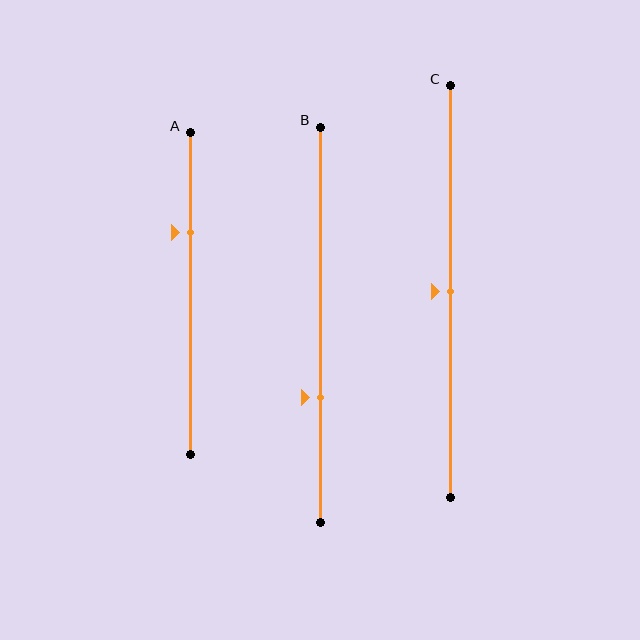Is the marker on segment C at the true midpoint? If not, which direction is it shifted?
Yes, the marker on segment C is at the true midpoint.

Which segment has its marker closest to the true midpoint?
Segment C has its marker closest to the true midpoint.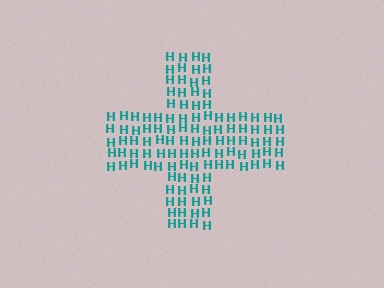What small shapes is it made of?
It is made of small letter H's.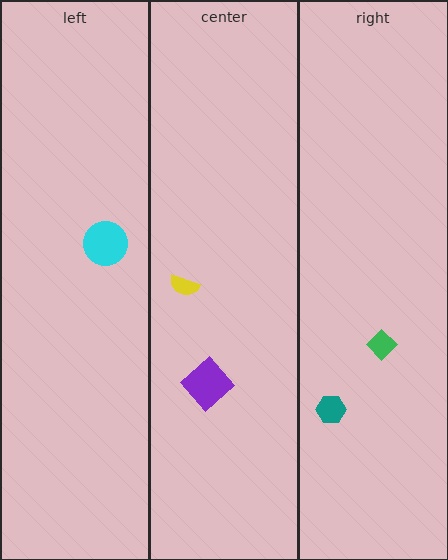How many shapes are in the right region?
2.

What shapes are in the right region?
The green diamond, the teal hexagon.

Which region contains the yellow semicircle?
The center region.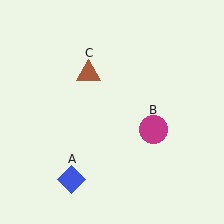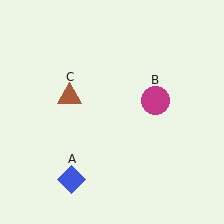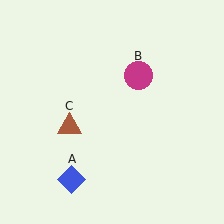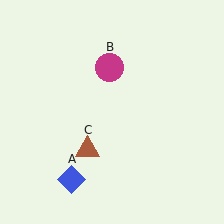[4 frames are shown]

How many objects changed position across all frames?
2 objects changed position: magenta circle (object B), brown triangle (object C).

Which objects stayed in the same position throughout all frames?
Blue diamond (object A) remained stationary.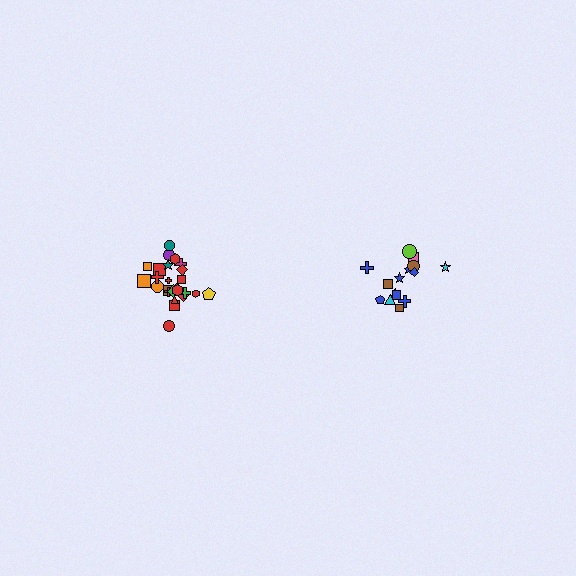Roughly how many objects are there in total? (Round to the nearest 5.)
Roughly 40 objects in total.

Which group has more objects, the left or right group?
The left group.